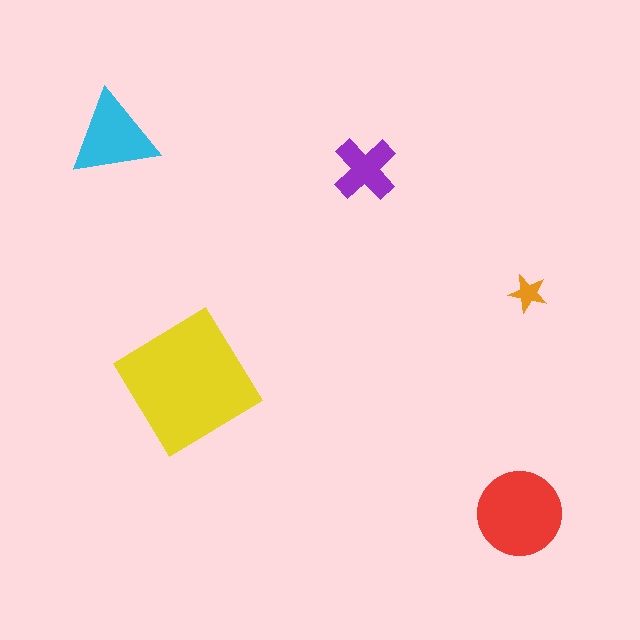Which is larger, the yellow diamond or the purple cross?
The yellow diamond.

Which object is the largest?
The yellow diamond.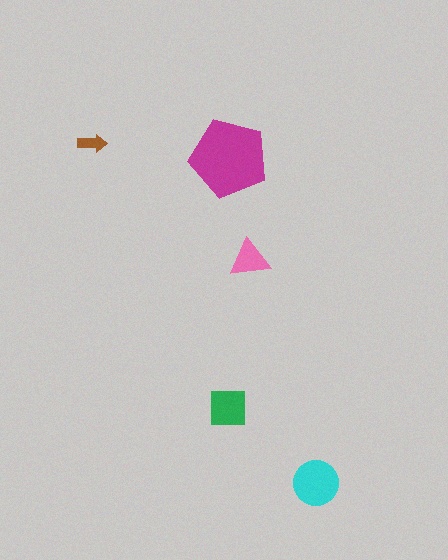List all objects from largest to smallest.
The magenta pentagon, the cyan circle, the green square, the pink triangle, the brown arrow.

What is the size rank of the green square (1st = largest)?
3rd.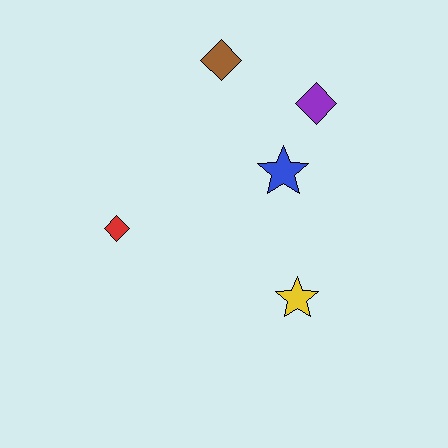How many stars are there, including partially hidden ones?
There are 2 stars.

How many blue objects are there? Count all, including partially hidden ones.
There is 1 blue object.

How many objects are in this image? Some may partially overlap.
There are 5 objects.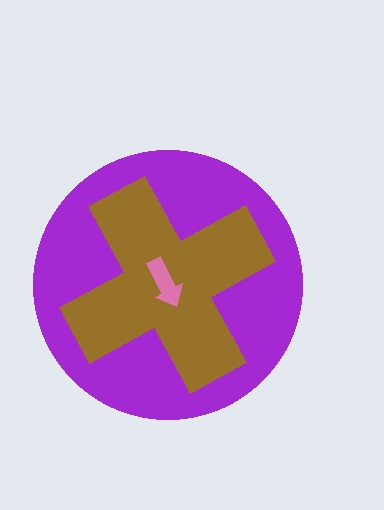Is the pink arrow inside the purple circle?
Yes.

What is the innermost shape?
The pink arrow.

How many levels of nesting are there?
3.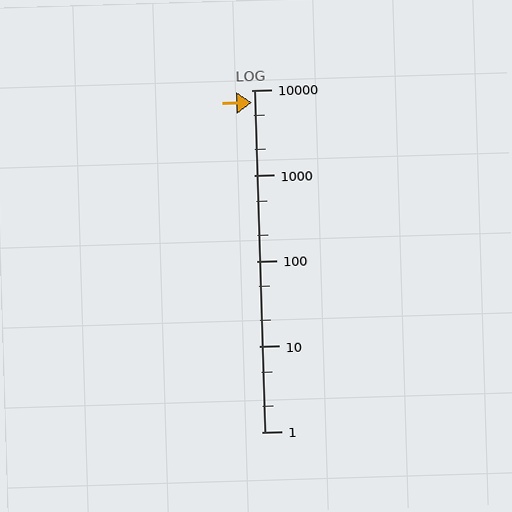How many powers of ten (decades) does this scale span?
The scale spans 4 decades, from 1 to 10000.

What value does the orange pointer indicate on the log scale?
The pointer indicates approximately 7100.